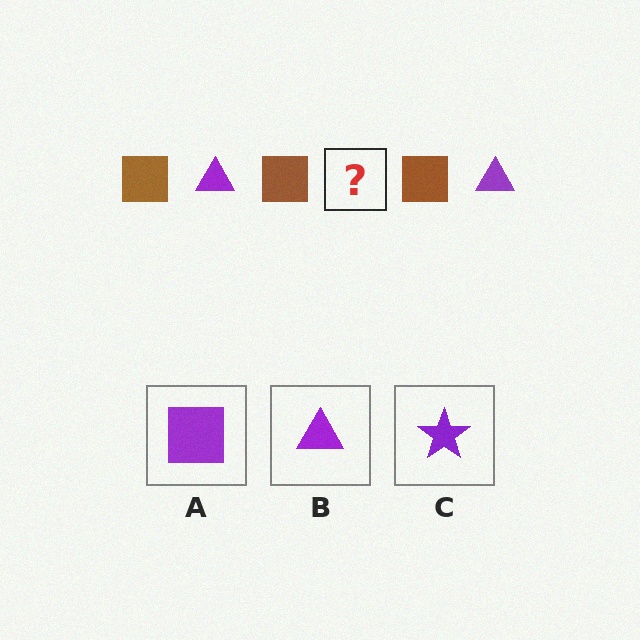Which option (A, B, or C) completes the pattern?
B.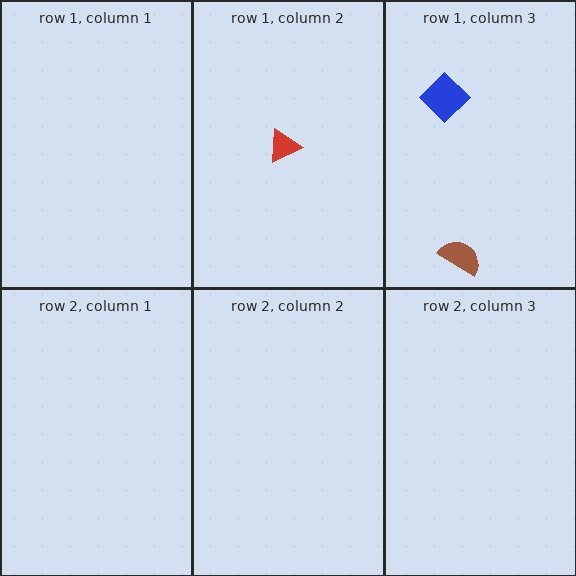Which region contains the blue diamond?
The row 1, column 3 region.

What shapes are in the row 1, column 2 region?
The red triangle.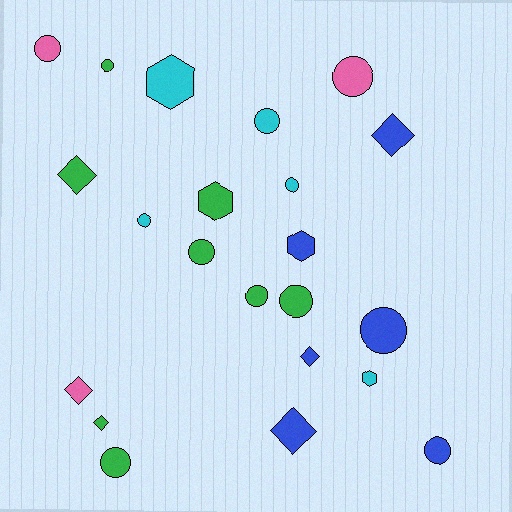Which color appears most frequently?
Green, with 8 objects.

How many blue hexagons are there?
There is 1 blue hexagon.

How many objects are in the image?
There are 22 objects.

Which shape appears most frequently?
Circle, with 12 objects.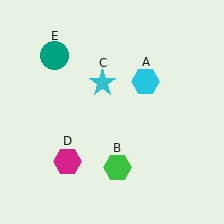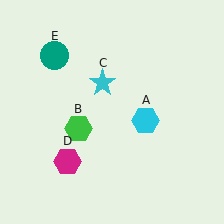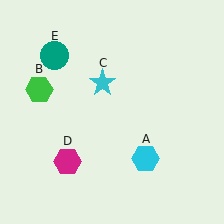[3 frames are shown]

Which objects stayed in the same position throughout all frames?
Cyan star (object C) and magenta hexagon (object D) and teal circle (object E) remained stationary.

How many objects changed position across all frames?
2 objects changed position: cyan hexagon (object A), green hexagon (object B).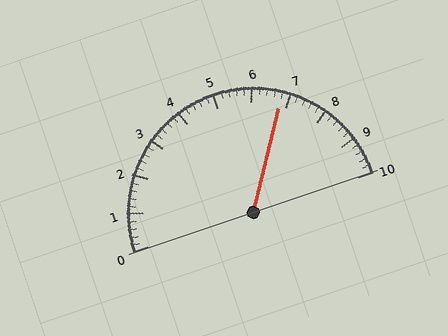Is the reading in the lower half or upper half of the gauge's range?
The reading is in the upper half of the range (0 to 10).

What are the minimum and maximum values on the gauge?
The gauge ranges from 0 to 10.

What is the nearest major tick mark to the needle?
The nearest major tick mark is 7.